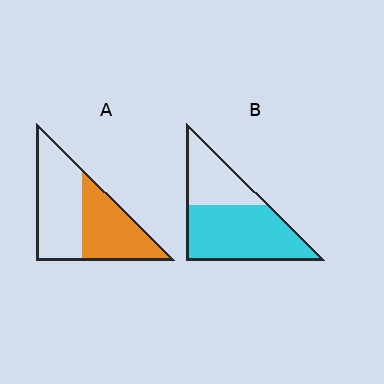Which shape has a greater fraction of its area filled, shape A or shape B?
Shape B.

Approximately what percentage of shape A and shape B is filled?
A is approximately 45% and B is approximately 65%.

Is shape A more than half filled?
No.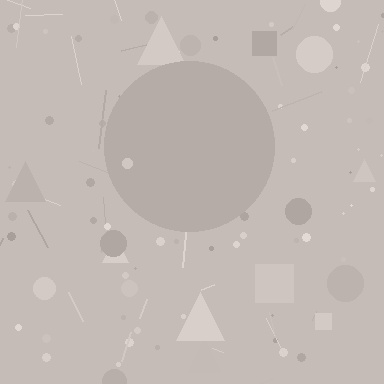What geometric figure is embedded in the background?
A circle is embedded in the background.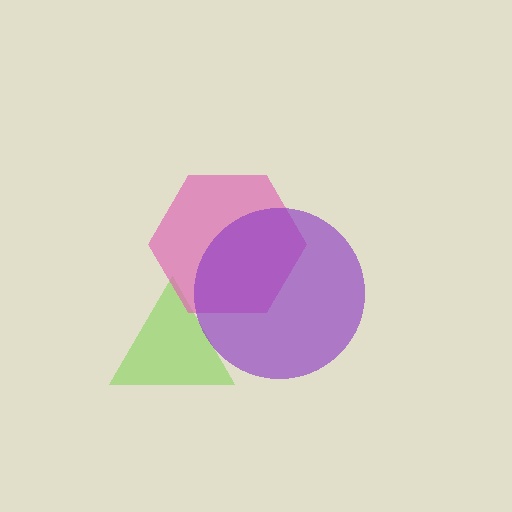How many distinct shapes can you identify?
There are 3 distinct shapes: a lime triangle, a pink hexagon, a purple circle.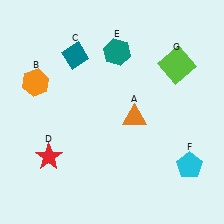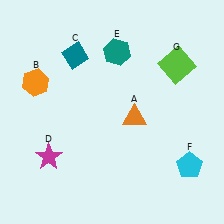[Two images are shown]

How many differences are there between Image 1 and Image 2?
There is 1 difference between the two images.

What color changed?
The star (D) changed from red in Image 1 to magenta in Image 2.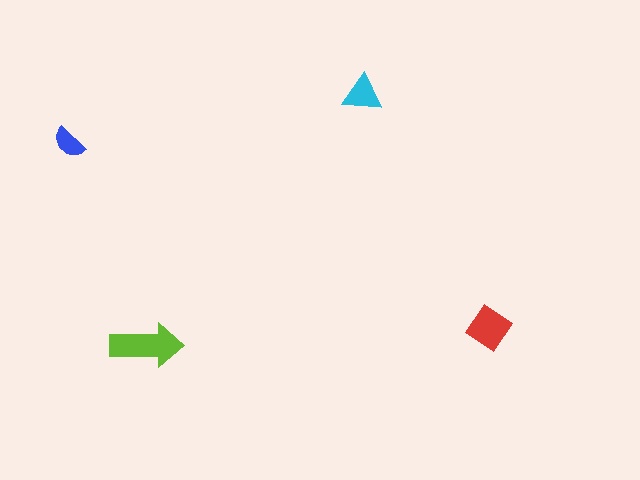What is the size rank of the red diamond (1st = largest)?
2nd.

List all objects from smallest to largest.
The blue semicircle, the cyan triangle, the red diamond, the lime arrow.